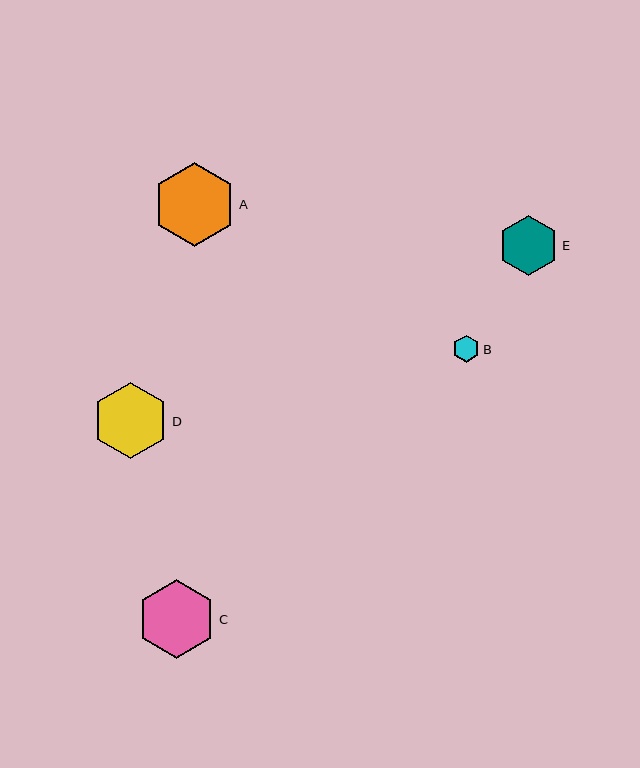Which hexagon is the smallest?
Hexagon B is the smallest with a size of approximately 27 pixels.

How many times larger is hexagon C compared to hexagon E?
Hexagon C is approximately 1.3 times the size of hexagon E.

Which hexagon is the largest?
Hexagon A is the largest with a size of approximately 84 pixels.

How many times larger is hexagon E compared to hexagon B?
Hexagon E is approximately 2.2 times the size of hexagon B.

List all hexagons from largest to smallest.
From largest to smallest: A, C, D, E, B.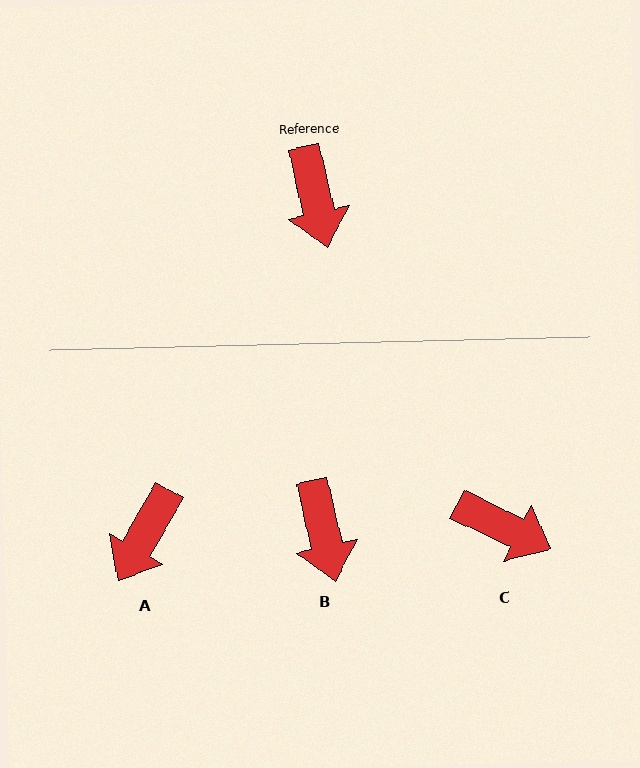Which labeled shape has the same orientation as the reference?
B.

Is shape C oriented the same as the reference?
No, it is off by about 51 degrees.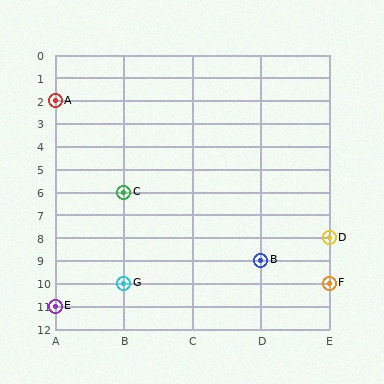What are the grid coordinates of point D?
Point D is at grid coordinates (E, 8).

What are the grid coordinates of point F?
Point F is at grid coordinates (E, 10).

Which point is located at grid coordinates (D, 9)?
Point B is at (D, 9).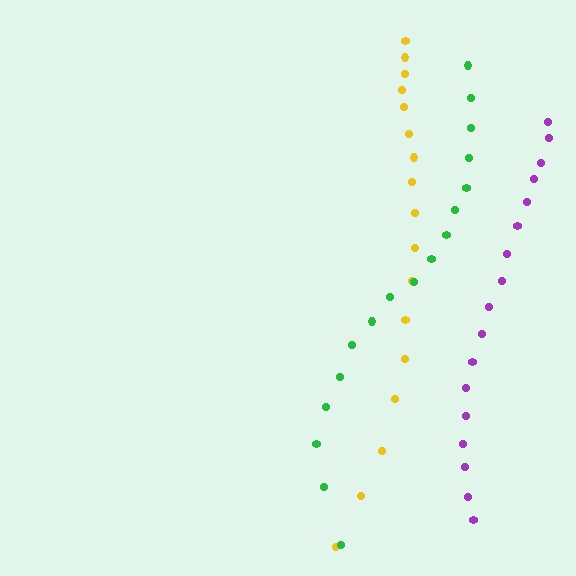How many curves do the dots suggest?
There are 3 distinct paths.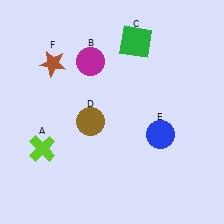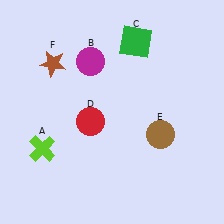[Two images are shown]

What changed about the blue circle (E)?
In Image 1, E is blue. In Image 2, it changed to brown.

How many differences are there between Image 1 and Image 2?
There are 2 differences between the two images.